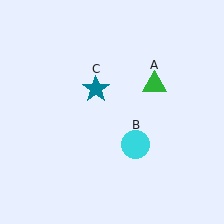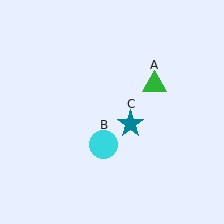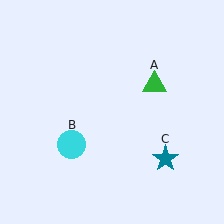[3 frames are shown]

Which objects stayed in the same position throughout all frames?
Green triangle (object A) remained stationary.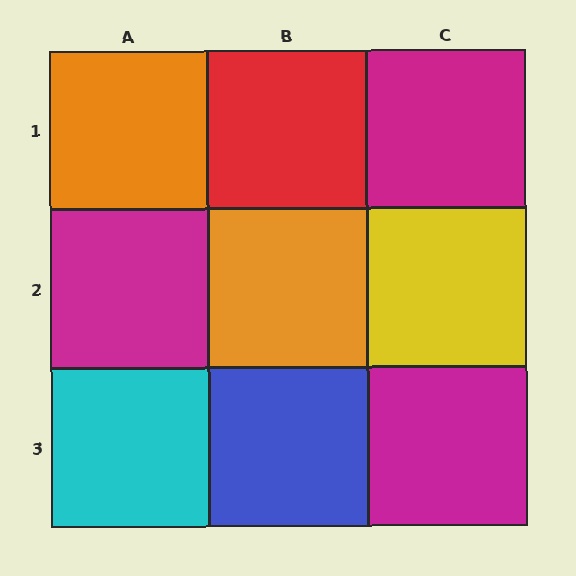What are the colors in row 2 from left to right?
Magenta, orange, yellow.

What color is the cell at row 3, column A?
Cyan.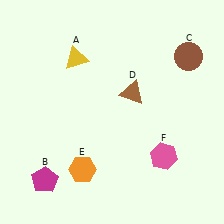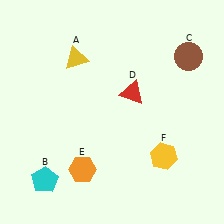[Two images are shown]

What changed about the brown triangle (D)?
In Image 1, D is brown. In Image 2, it changed to red.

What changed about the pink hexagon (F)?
In Image 1, F is pink. In Image 2, it changed to yellow.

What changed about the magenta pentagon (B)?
In Image 1, B is magenta. In Image 2, it changed to cyan.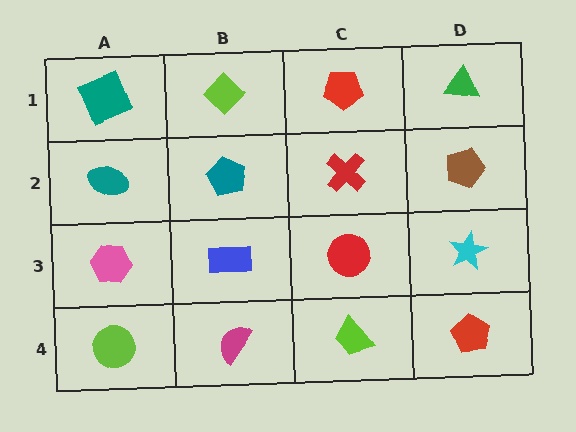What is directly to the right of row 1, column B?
A red pentagon.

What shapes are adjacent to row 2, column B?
A lime diamond (row 1, column B), a blue rectangle (row 3, column B), a teal ellipse (row 2, column A), a red cross (row 2, column C).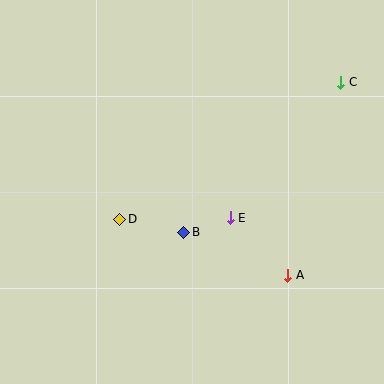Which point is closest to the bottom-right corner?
Point A is closest to the bottom-right corner.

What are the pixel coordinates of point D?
Point D is at (120, 219).